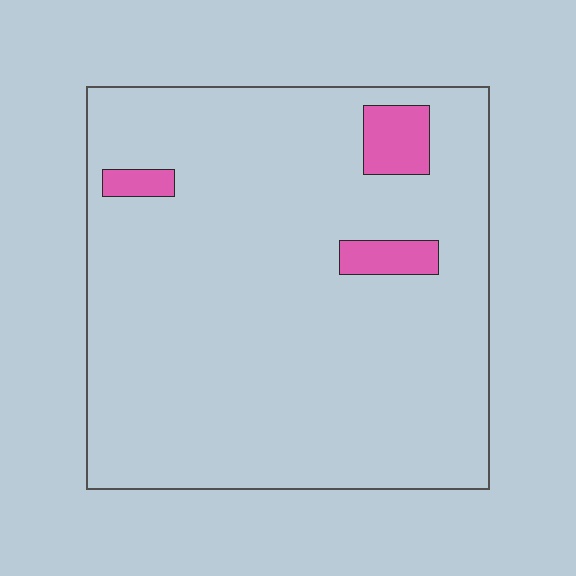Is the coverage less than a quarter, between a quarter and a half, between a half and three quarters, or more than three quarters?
Less than a quarter.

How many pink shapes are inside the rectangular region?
3.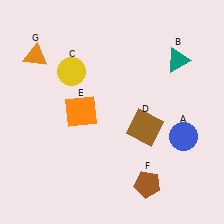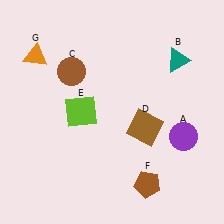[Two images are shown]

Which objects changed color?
A changed from blue to purple. C changed from yellow to brown. E changed from orange to lime.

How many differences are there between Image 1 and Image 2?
There are 3 differences between the two images.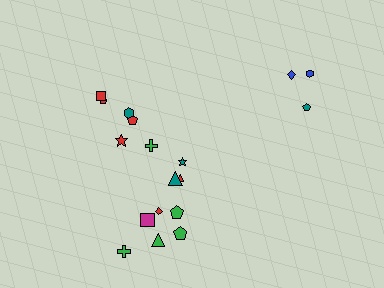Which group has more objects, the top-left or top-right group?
The top-left group.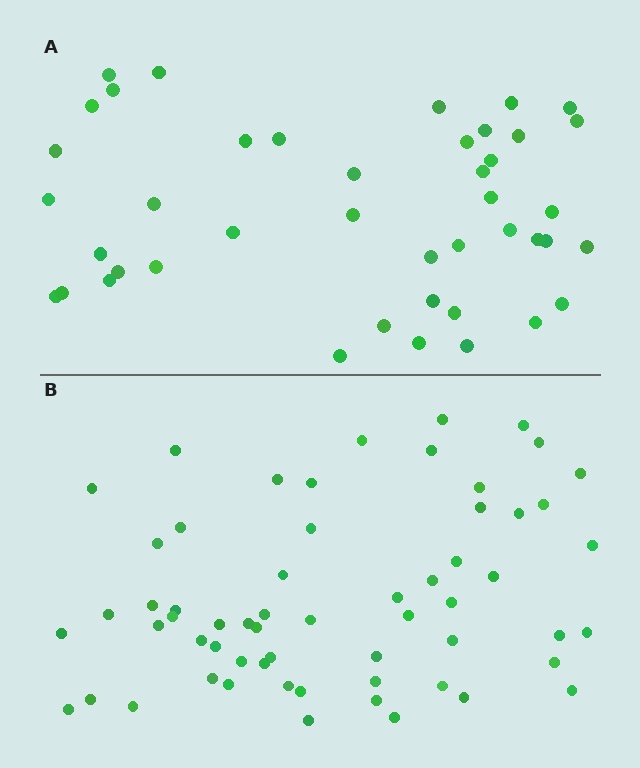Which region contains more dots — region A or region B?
Region B (the bottom region) has more dots.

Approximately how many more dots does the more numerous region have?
Region B has approximately 15 more dots than region A.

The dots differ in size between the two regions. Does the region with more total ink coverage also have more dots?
No. Region A has more total ink coverage because its dots are larger, but region B actually contains more individual dots. Total area can be misleading — the number of items is what matters here.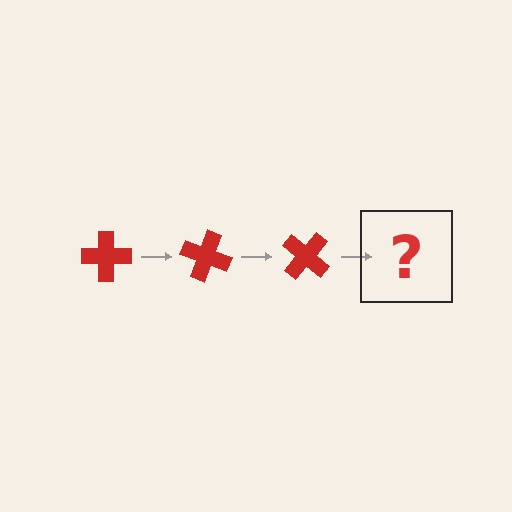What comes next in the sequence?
The next element should be a red cross rotated 60 degrees.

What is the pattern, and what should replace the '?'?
The pattern is that the cross rotates 20 degrees each step. The '?' should be a red cross rotated 60 degrees.